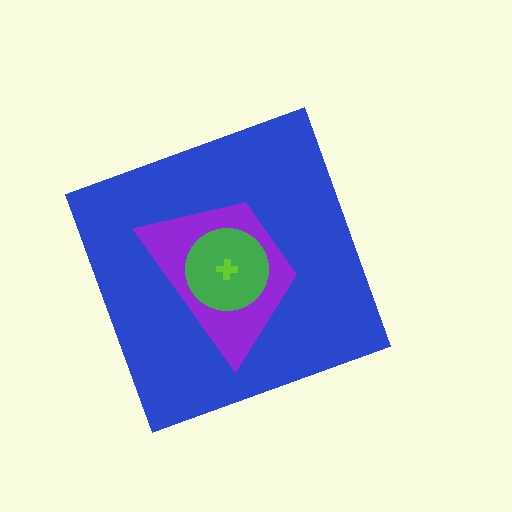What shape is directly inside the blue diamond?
The purple trapezoid.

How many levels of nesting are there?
4.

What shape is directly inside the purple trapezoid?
The green circle.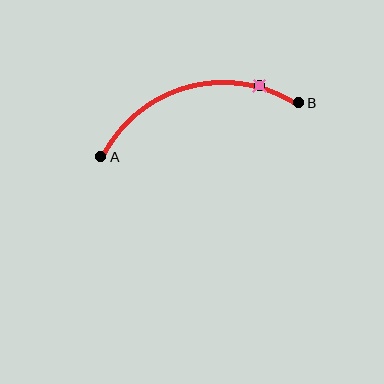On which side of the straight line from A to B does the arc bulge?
The arc bulges above the straight line connecting A and B.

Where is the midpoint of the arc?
The arc midpoint is the point on the curve farthest from the straight line joining A and B. It sits above that line.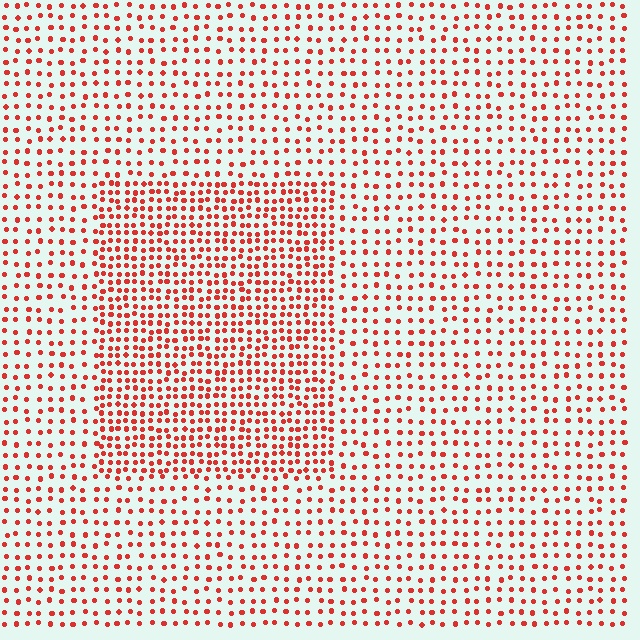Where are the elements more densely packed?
The elements are more densely packed inside the rectangle boundary.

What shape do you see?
I see a rectangle.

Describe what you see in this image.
The image contains small red elements arranged at two different densities. A rectangle-shaped region is visible where the elements are more densely packed than the surrounding area.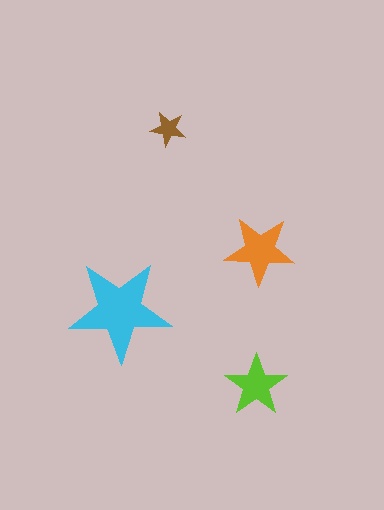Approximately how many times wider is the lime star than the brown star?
About 2 times wider.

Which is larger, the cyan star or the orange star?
The cyan one.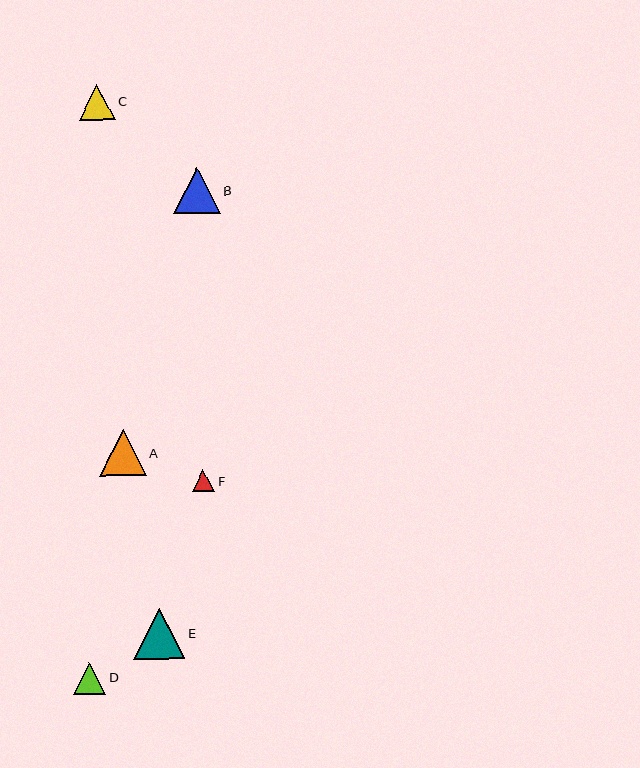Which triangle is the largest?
Triangle E is the largest with a size of approximately 51 pixels.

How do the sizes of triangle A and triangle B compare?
Triangle A and triangle B are approximately the same size.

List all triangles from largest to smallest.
From largest to smallest: E, A, B, C, D, F.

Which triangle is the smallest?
Triangle F is the smallest with a size of approximately 22 pixels.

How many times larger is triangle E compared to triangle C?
Triangle E is approximately 1.4 times the size of triangle C.